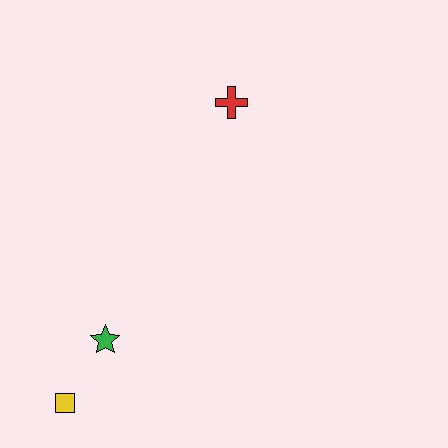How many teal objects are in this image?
There are no teal objects.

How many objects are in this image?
There are 3 objects.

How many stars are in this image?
There is 1 star.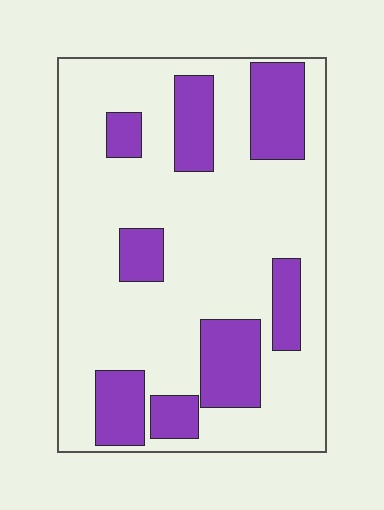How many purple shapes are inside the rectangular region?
8.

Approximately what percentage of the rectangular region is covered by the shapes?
Approximately 25%.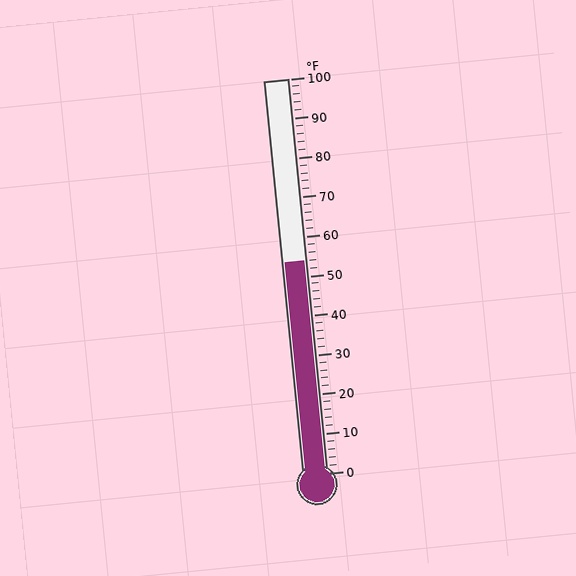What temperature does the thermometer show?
The thermometer shows approximately 54°F.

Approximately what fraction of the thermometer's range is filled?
The thermometer is filled to approximately 55% of its range.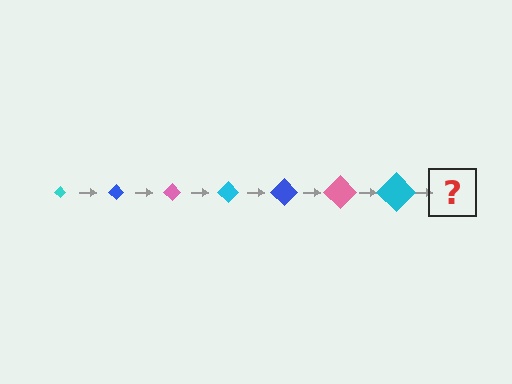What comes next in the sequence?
The next element should be a blue diamond, larger than the previous one.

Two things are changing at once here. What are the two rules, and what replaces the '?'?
The two rules are that the diamond grows larger each step and the color cycles through cyan, blue, and pink. The '?' should be a blue diamond, larger than the previous one.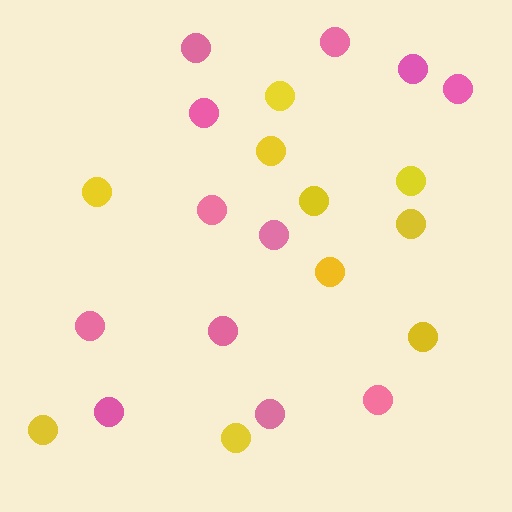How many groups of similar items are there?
There are 2 groups: one group of pink circles (12) and one group of yellow circles (10).